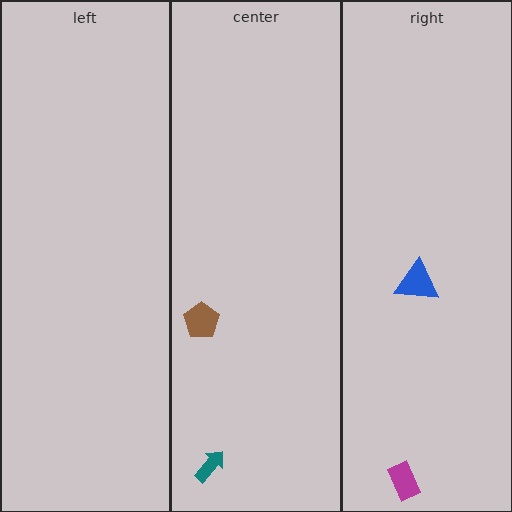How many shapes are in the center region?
2.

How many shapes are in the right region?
2.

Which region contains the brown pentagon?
The center region.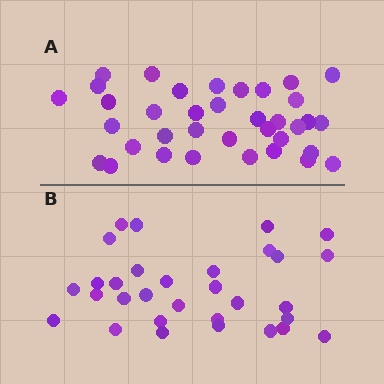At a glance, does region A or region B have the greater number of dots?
Region A (the top region) has more dots.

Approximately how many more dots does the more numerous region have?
Region A has about 5 more dots than region B.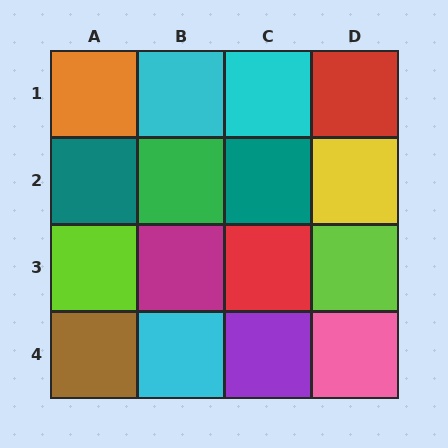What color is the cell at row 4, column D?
Pink.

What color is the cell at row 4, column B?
Cyan.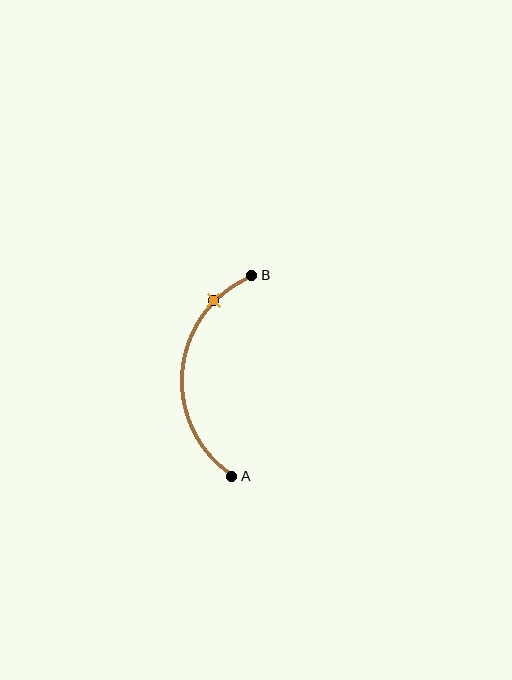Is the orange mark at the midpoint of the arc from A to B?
No. The orange mark lies on the arc but is closer to endpoint B. The arc midpoint would be at the point on the curve equidistant along the arc from both A and B.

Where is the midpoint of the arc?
The arc midpoint is the point on the curve farthest from the straight line joining A and B. It sits to the left of that line.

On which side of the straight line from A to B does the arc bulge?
The arc bulges to the left of the straight line connecting A and B.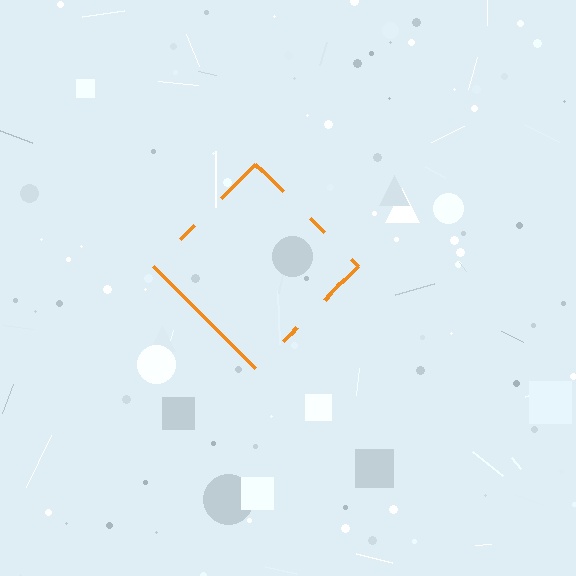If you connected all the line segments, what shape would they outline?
They would outline a diamond.